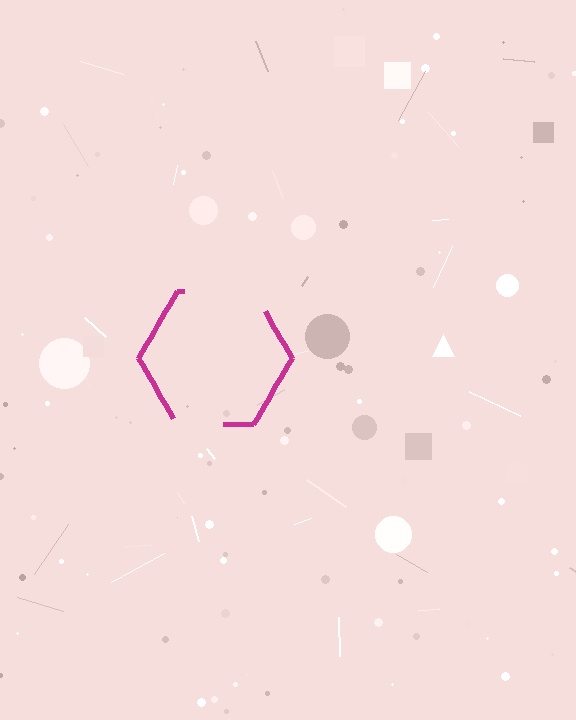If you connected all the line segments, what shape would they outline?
They would outline a hexagon.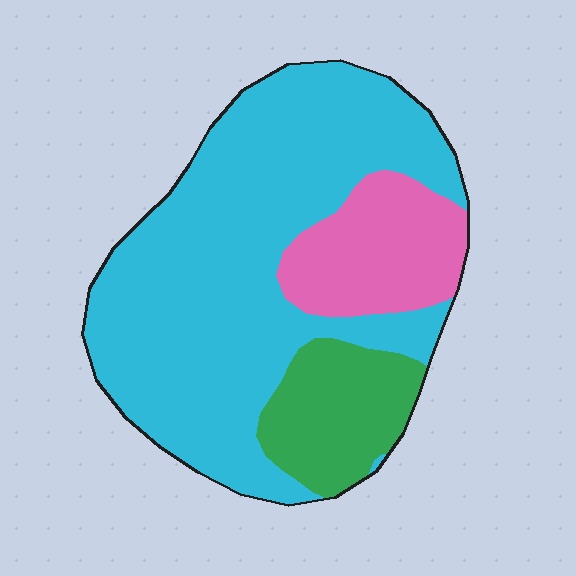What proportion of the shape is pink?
Pink covers roughly 15% of the shape.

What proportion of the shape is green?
Green takes up about one sixth (1/6) of the shape.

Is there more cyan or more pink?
Cyan.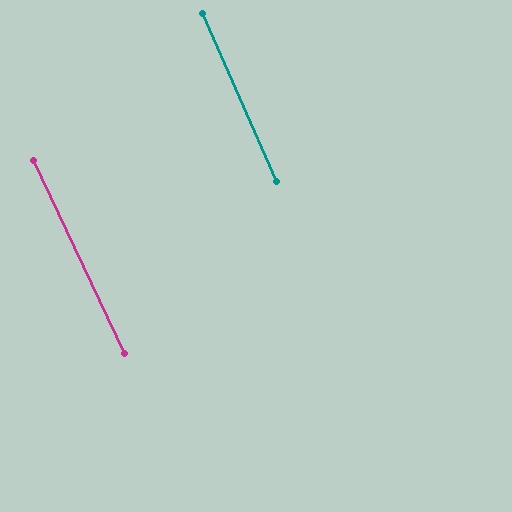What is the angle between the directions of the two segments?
Approximately 2 degrees.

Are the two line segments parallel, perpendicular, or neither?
Parallel — their directions differ by only 1.6°.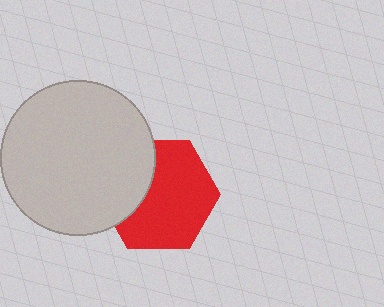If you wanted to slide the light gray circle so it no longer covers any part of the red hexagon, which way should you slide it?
Slide it left — that is the most direct way to separate the two shapes.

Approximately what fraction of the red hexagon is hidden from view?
Roughly 31% of the red hexagon is hidden behind the light gray circle.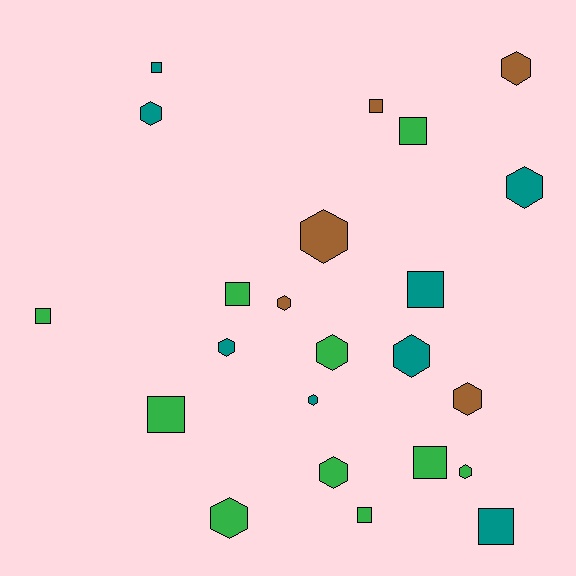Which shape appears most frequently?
Hexagon, with 13 objects.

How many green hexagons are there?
There are 4 green hexagons.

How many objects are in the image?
There are 23 objects.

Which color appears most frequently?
Green, with 10 objects.